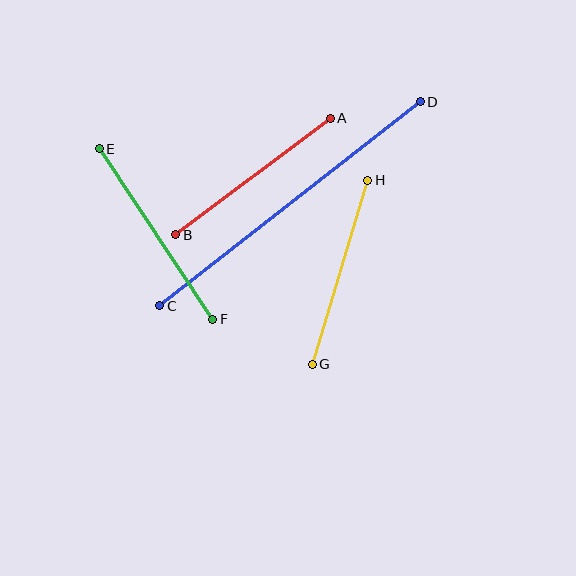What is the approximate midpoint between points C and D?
The midpoint is at approximately (290, 204) pixels.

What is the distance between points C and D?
The distance is approximately 331 pixels.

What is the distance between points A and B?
The distance is approximately 194 pixels.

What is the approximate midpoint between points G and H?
The midpoint is at approximately (340, 272) pixels.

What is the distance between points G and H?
The distance is approximately 192 pixels.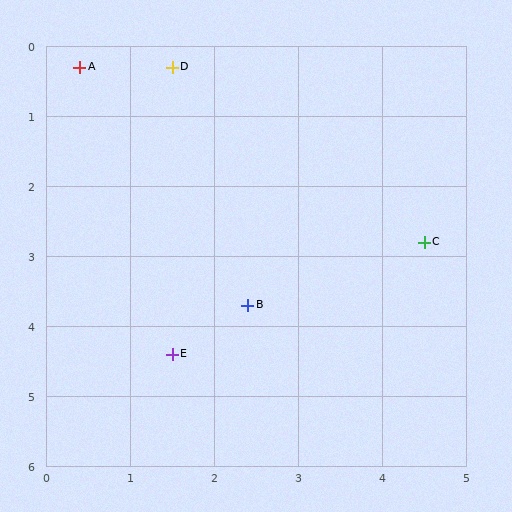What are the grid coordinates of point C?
Point C is at approximately (4.5, 2.8).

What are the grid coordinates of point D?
Point D is at approximately (1.5, 0.3).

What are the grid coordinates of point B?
Point B is at approximately (2.4, 3.7).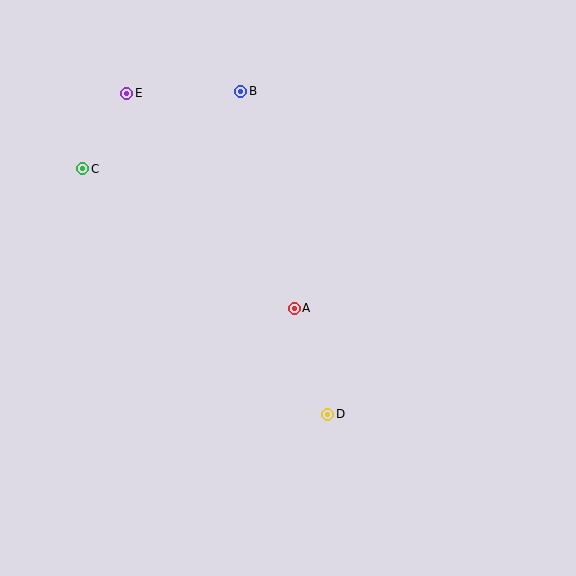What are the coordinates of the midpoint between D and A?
The midpoint between D and A is at (311, 361).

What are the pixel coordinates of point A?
Point A is at (294, 308).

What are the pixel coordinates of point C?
Point C is at (83, 169).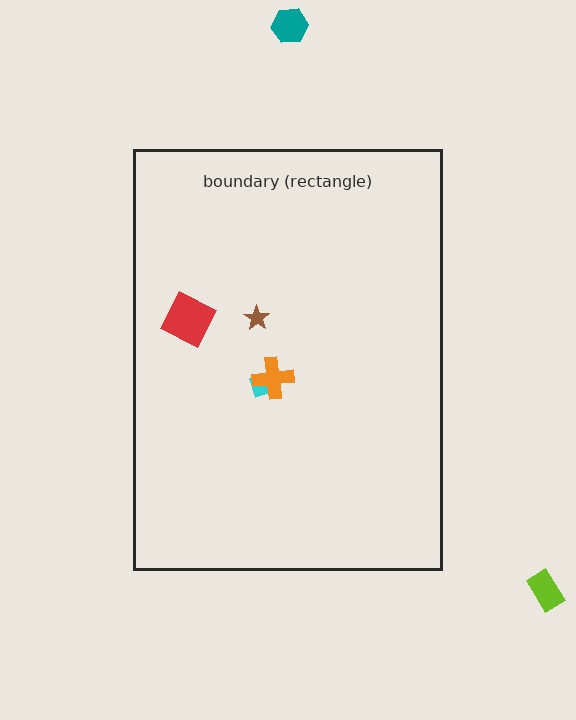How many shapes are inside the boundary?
4 inside, 2 outside.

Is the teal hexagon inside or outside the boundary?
Outside.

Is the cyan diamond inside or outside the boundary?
Inside.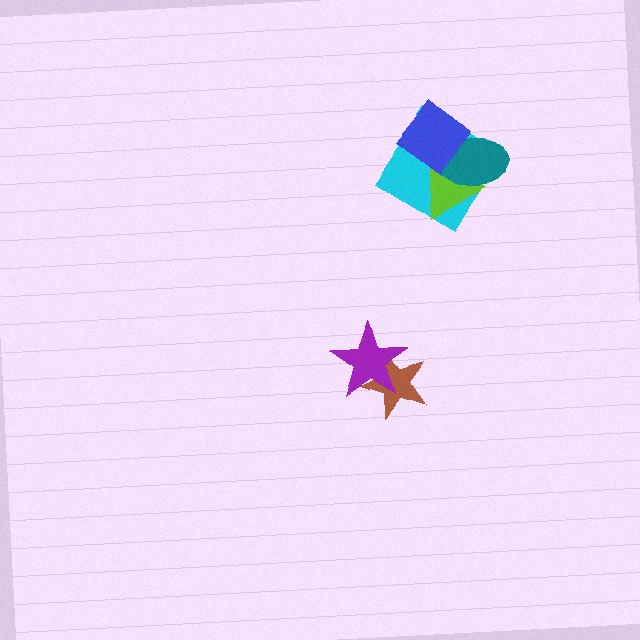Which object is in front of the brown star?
The purple star is in front of the brown star.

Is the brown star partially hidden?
Yes, it is partially covered by another shape.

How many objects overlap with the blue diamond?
3 objects overlap with the blue diamond.